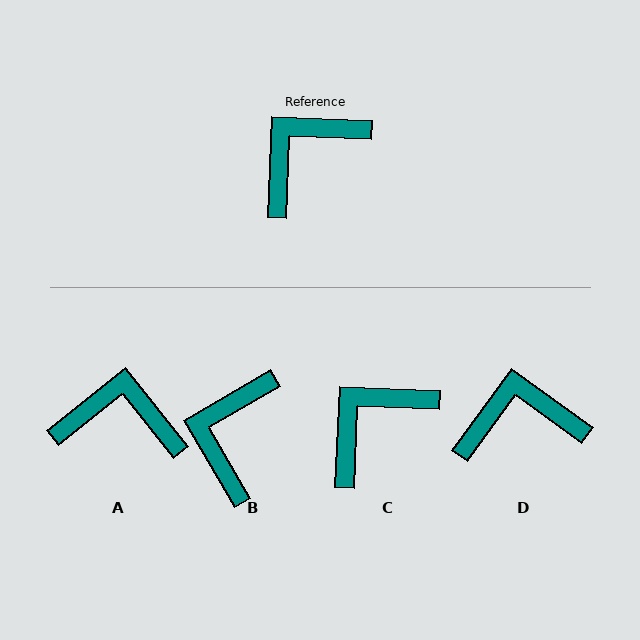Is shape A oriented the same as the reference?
No, it is off by about 49 degrees.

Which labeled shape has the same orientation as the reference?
C.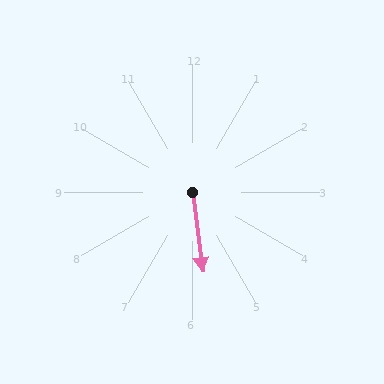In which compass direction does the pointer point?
South.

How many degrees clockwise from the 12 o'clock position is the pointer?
Approximately 173 degrees.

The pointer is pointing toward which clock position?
Roughly 6 o'clock.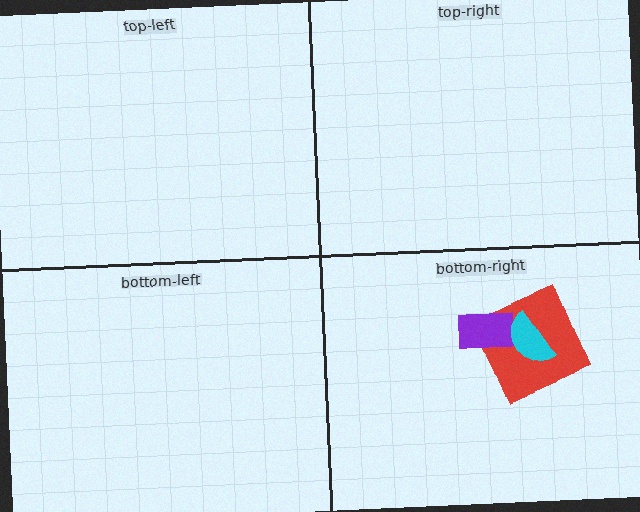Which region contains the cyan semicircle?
The bottom-right region.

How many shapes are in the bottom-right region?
3.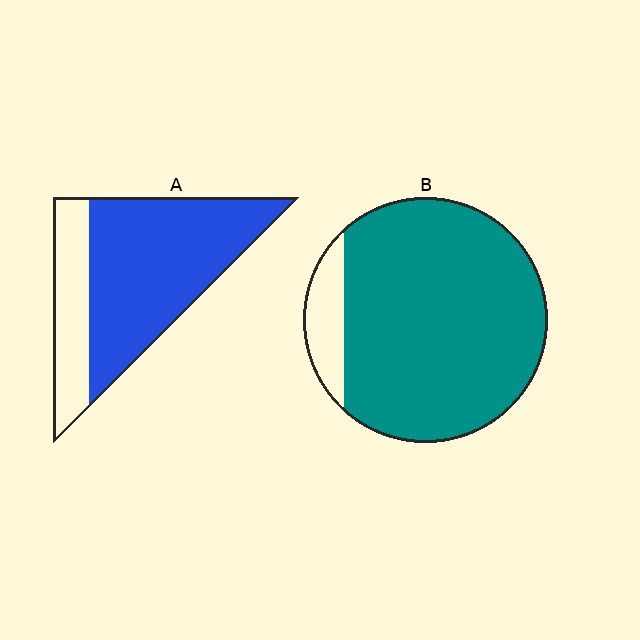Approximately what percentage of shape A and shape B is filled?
A is approximately 75% and B is approximately 90%.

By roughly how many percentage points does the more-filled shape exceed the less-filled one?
By roughly 15 percentage points (B over A).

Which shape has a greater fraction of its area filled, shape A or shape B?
Shape B.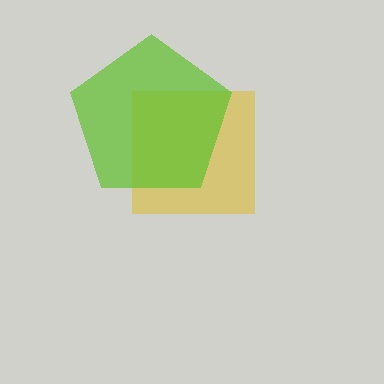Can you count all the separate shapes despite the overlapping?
Yes, there are 2 separate shapes.